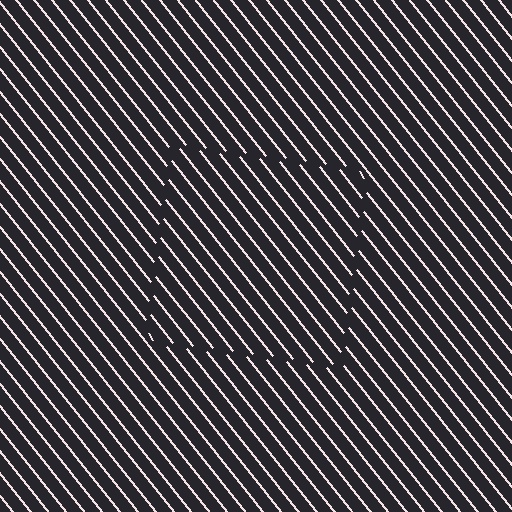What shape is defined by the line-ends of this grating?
An illusory square. The interior of the shape contains the same grating, shifted by half a period — the contour is defined by the phase discontinuity where line-ends from the inner and outer gratings abut.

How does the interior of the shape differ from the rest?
The interior of the shape contains the same grating, shifted by half a period — the contour is defined by the phase discontinuity where line-ends from the inner and outer gratings abut.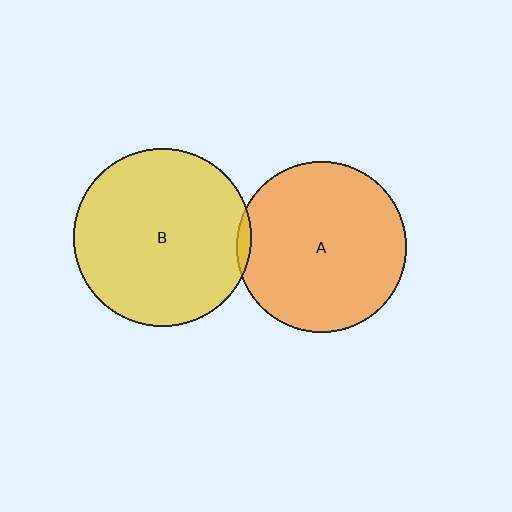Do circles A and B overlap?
Yes.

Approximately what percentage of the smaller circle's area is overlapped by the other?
Approximately 5%.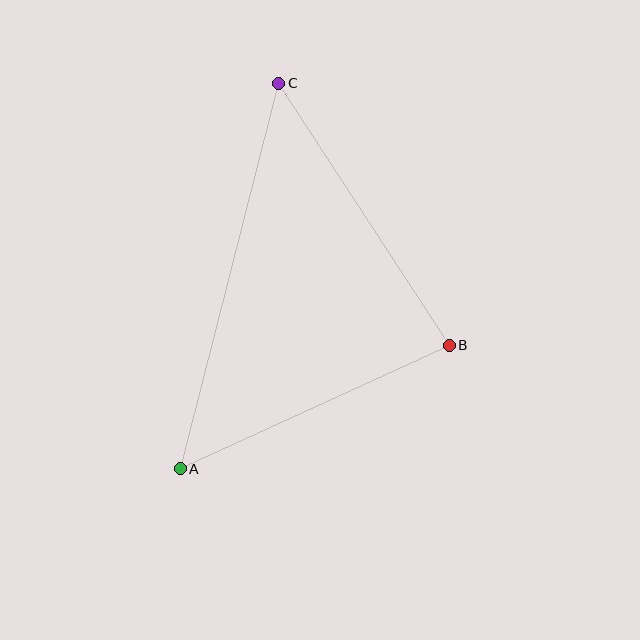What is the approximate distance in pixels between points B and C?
The distance between B and C is approximately 312 pixels.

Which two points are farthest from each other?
Points A and C are farthest from each other.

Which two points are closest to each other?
Points A and B are closest to each other.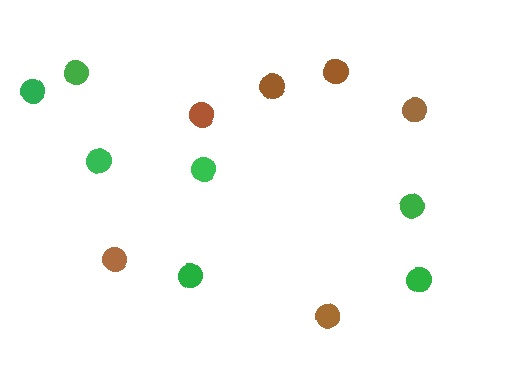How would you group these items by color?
There are 2 groups: one group of green circles (7) and one group of brown circles (6).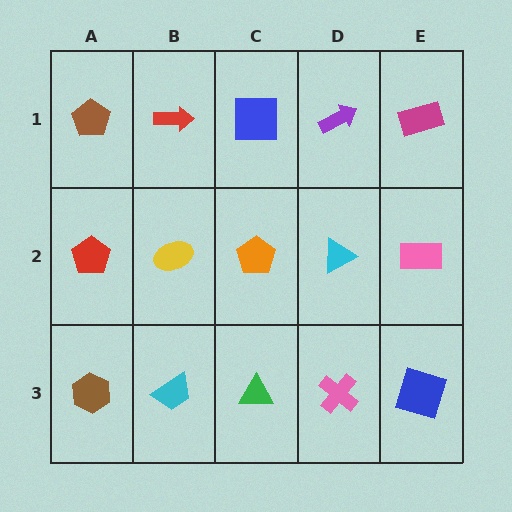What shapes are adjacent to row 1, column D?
A cyan triangle (row 2, column D), a blue square (row 1, column C), a magenta rectangle (row 1, column E).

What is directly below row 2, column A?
A brown hexagon.